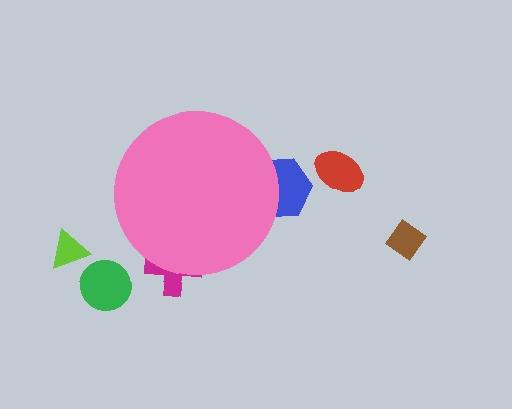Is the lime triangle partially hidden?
No, the lime triangle is fully visible.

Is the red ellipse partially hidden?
No, the red ellipse is fully visible.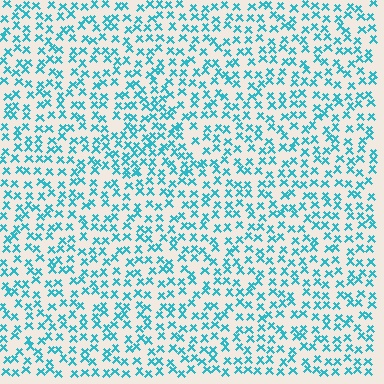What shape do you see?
I see a triangle.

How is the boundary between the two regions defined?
The boundary is defined by a change in element density (approximately 1.4x ratio). All elements are the same color, size, and shape.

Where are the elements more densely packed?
The elements are more densely packed inside the triangle boundary.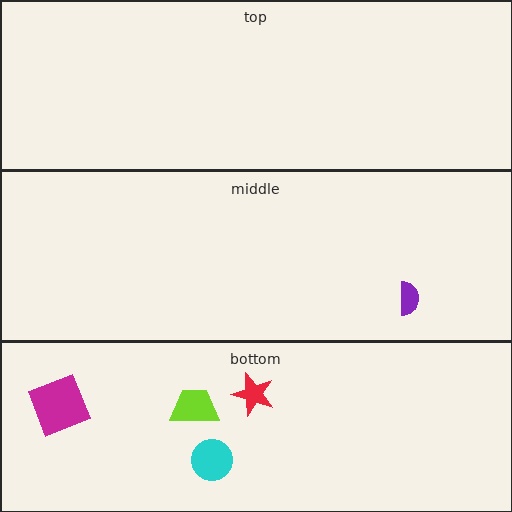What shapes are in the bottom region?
The red star, the magenta square, the cyan circle, the lime trapezoid.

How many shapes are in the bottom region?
4.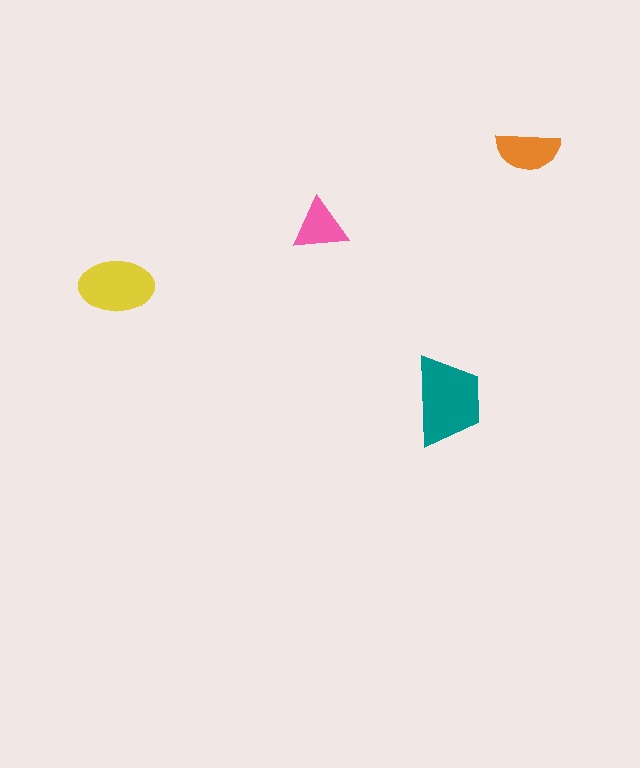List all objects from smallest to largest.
The pink triangle, the orange semicircle, the yellow ellipse, the teal trapezoid.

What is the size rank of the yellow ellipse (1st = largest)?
2nd.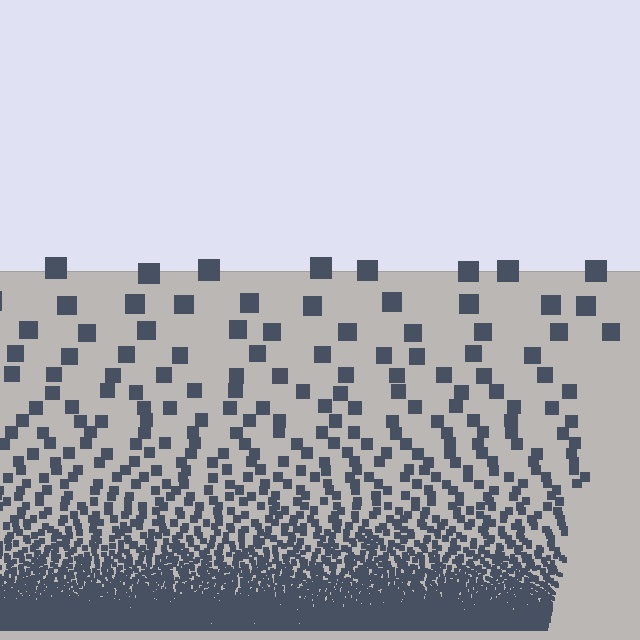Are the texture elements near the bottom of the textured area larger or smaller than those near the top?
Smaller. The gradient is inverted — elements near the bottom are smaller and denser.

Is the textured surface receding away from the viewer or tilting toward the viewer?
The surface appears to tilt toward the viewer. Texture elements get larger and sparser toward the top.